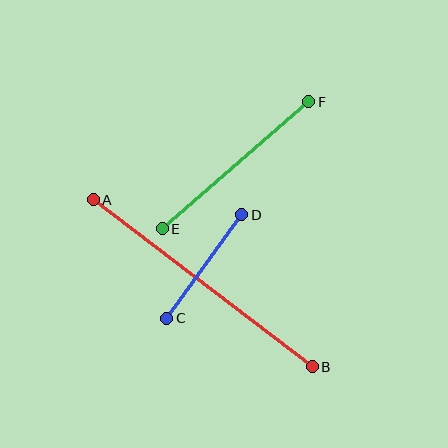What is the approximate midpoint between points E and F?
The midpoint is at approximately (235, 165) pixels.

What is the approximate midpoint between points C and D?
The midpoint is at approximately (204, 266) pixels.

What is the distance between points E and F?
The distance is approximately 194 pixels.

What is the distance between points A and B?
The distance is approximately 276 pixels.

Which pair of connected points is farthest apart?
Points A and B are farthest apart.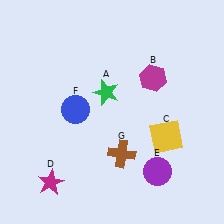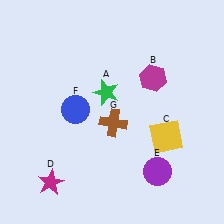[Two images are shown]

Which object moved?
The brown cross (G) moved up.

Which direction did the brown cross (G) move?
The brown cross (G) moved up.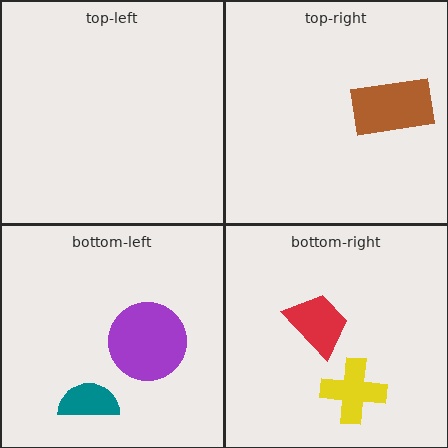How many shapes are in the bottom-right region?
2.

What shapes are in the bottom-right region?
The yellow cross, the red trapezoid.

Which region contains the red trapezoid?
The bottom-right region.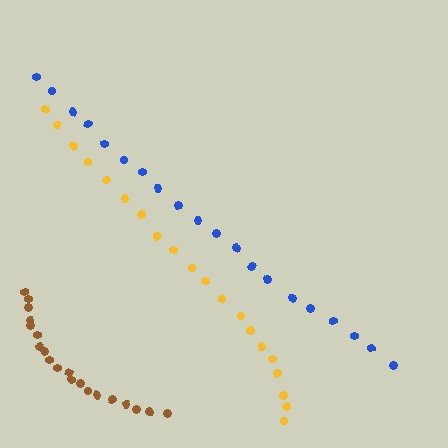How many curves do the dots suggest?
There are 3 distinct paths.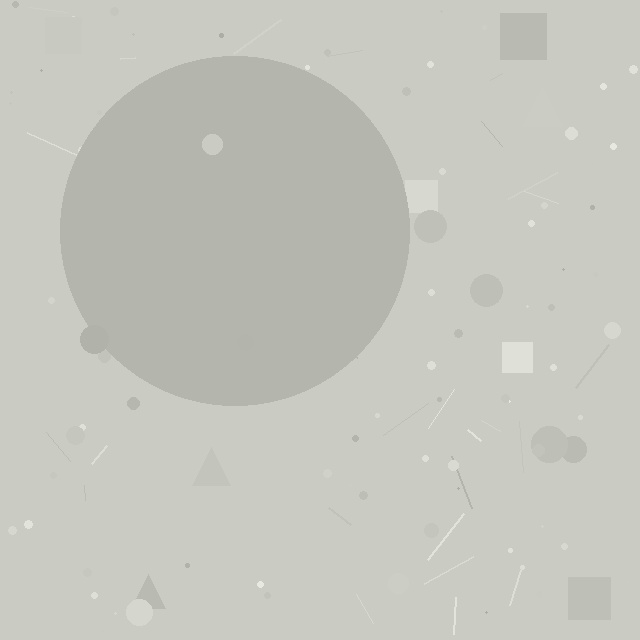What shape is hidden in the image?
A circle is hidden in the image.